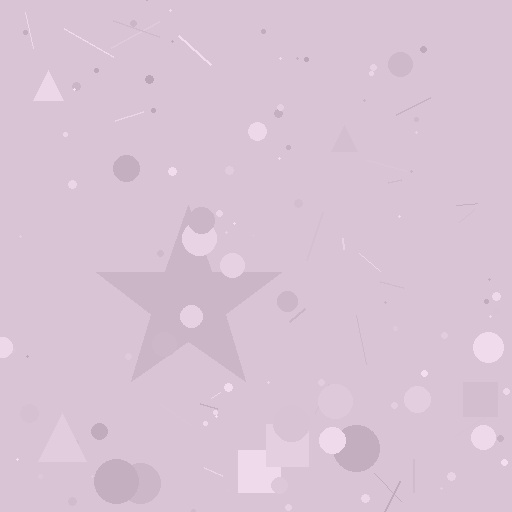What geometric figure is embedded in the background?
A star is embedded in the background.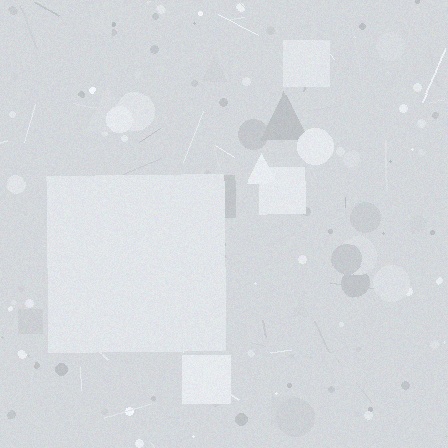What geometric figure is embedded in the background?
A square is embedded in the background.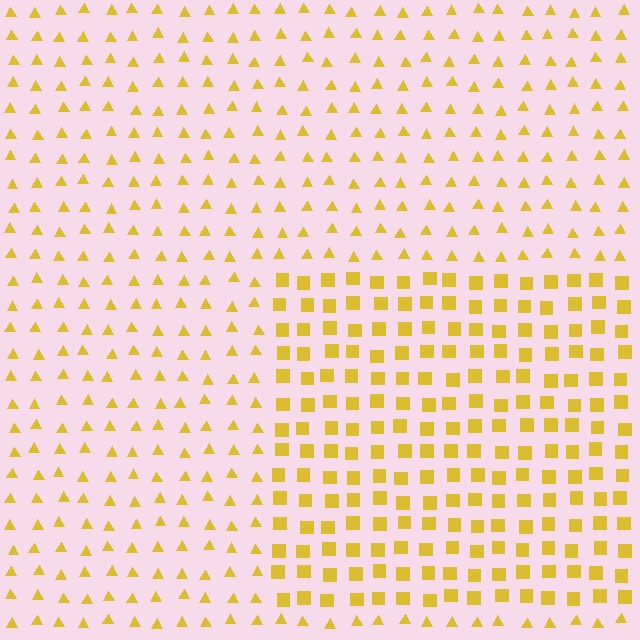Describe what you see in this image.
The image is filled with small yellow elements arranged in a uniform grid. A rectangle-shaped region contains squares, while the surrounding area contains triangles. The boundary is defined purely by the change in element shape.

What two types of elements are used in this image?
The image uses squares inside the rectangle region and triangles outside it.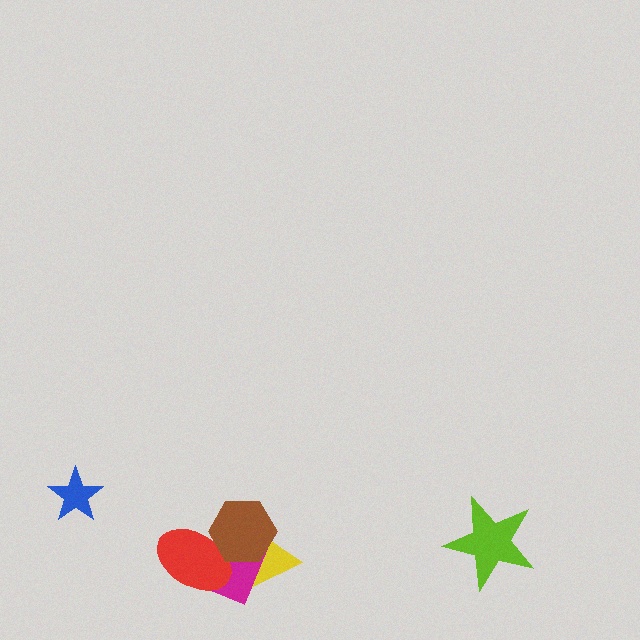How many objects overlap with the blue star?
0 objects overlap with the blue star.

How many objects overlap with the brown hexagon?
3 objects overlap with the brown hexagon.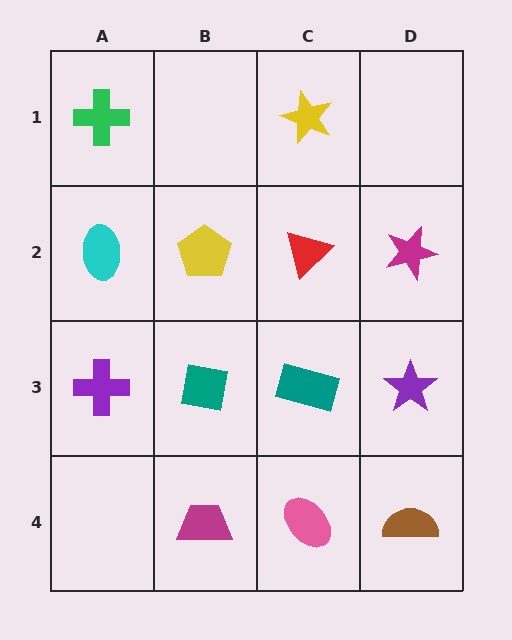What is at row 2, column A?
A cyan ellipse.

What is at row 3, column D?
A purple star.